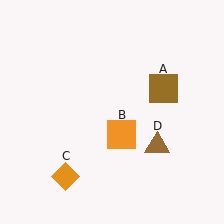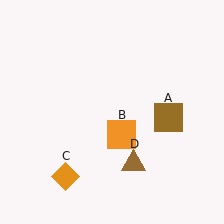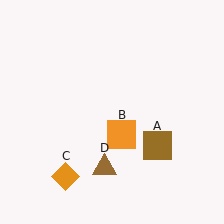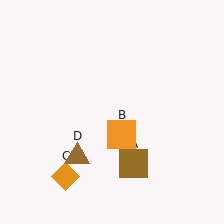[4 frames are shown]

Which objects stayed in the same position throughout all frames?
Orange square (object B) and orange diamond (object C) remained stationary.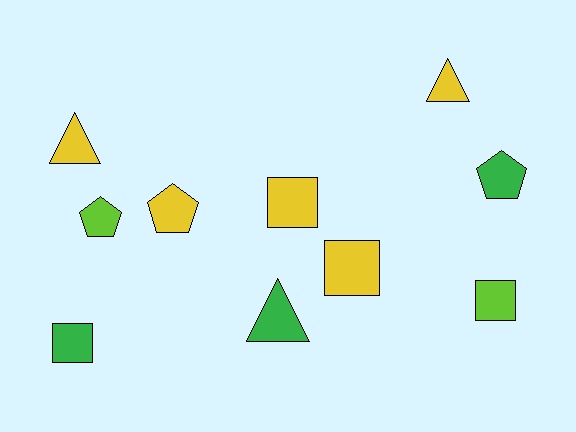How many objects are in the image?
There are 10 objects.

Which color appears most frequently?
Yellow, with 5 objects.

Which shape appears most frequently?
Square, with 4 objects.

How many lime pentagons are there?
There is 1 lime pentagon.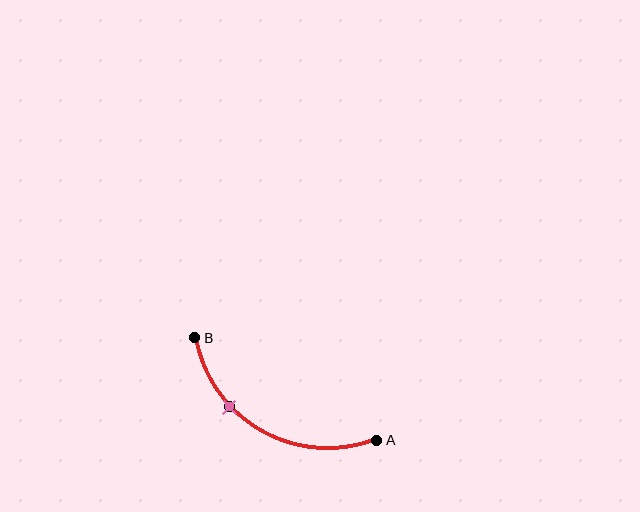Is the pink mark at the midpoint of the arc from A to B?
No. The pink mark lies on the arc but is closer to endpoint B. The arc midpoint would be at the point on the curve equidistant along the arc from both A and B.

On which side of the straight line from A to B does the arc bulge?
The arc bulges below the straight line connecting A and B.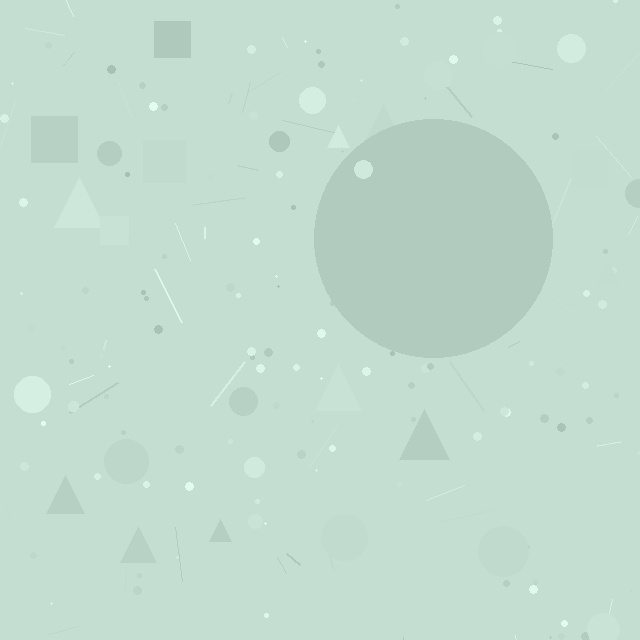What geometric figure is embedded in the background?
A circle is embedded in the background.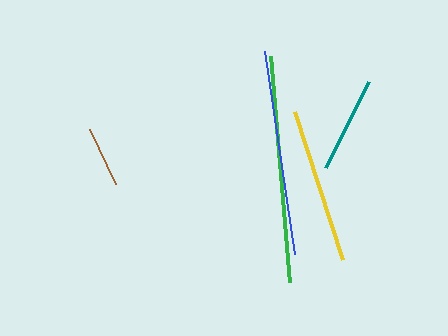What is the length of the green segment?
The green segment is approximately 226 pixels long.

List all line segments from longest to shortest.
From longest to shortest: green, blue, yellow, teal, brown.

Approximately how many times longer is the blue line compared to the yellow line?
The blue line is approximately 1.3 times the length of the yellow line.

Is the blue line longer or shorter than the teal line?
The blue line is longer than the teal line.